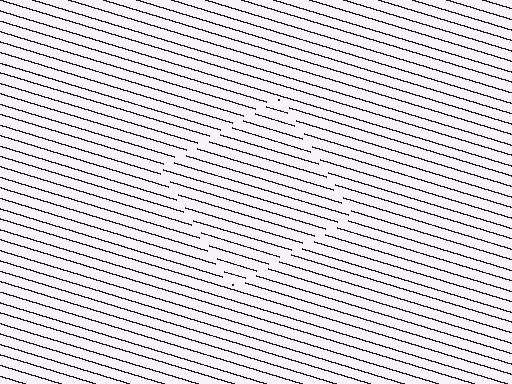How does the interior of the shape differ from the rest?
The interior of the shape contains the same grating, shifted by half a period — the contour is defined by the phase discontinuity where line-ends from the inner and outer gratings abut.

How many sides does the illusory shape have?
4 sides — the line-ends trace a square.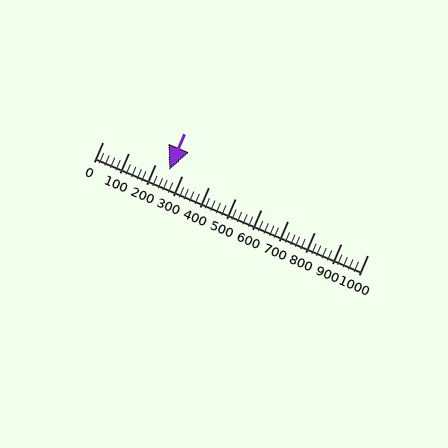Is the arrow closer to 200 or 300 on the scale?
The arrow is closer to 300.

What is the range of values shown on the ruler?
The ruler shows values from 0 to 1000.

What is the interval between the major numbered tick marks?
The major tick marks are spaced 100 units apart.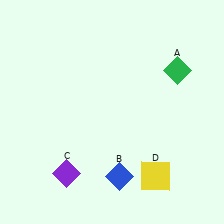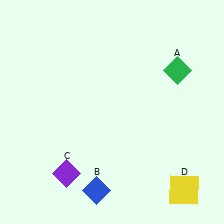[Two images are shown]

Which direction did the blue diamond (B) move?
The blue diamond (B) moved left.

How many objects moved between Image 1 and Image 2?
2 objects moved between the two images.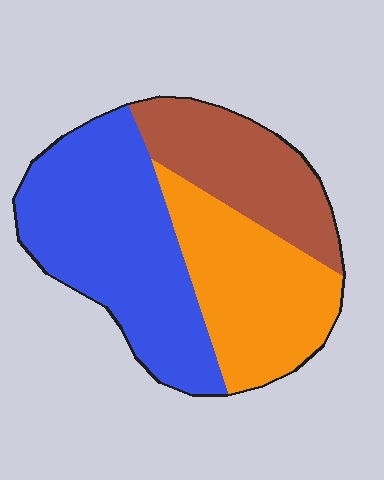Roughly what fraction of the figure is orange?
Orange takes up about one third (1/3) of the figure.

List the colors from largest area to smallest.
From largest to smallest: blue, orange, brown.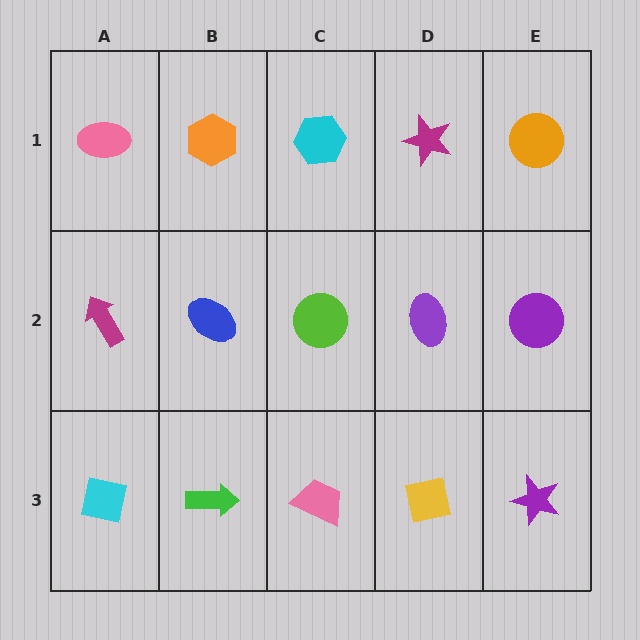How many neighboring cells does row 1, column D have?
3.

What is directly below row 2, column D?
A yellow square.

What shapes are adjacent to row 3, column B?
A blue ellipse (row 2, column B), a cyan square (row 3, column A), a pink trapezoid (row 3, column C).